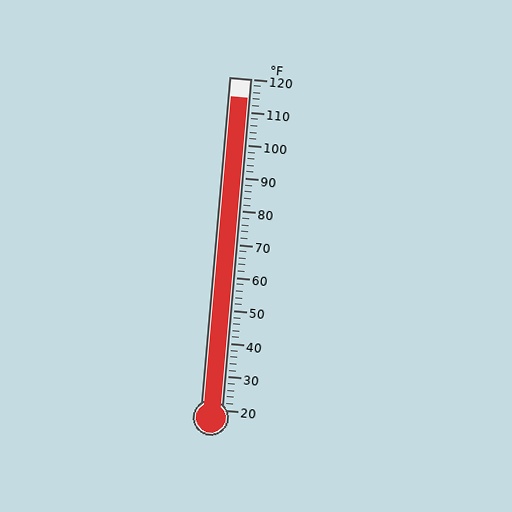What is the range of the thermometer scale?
The thermometer scale ranges from 20°F to 120°F.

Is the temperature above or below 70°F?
The temperature is above 70°F.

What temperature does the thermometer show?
The thermometer shows approximately 114°F.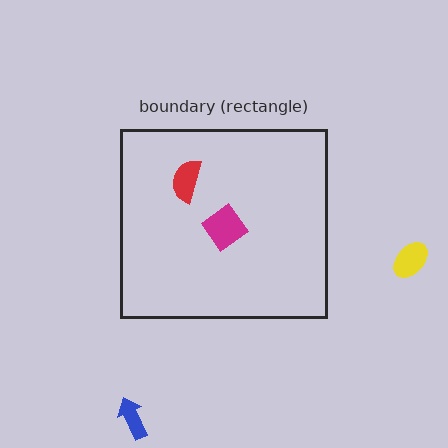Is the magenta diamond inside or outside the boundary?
Inside.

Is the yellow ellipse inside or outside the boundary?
Outside.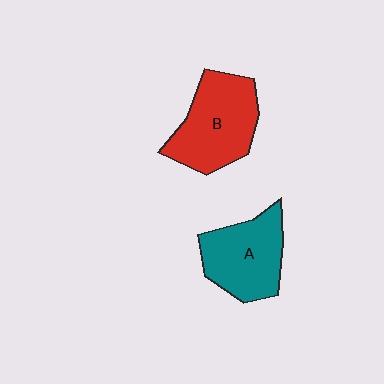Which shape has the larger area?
Shape B (red).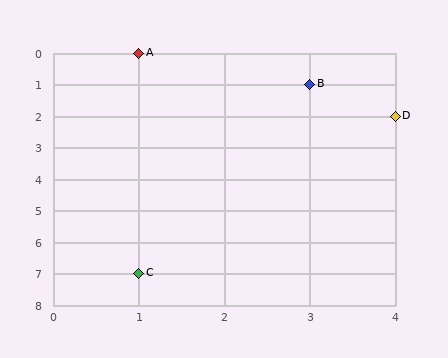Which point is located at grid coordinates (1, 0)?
Point A is at (1, 0).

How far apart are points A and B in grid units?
Points A and B are 2 columns and 1 row apart (about 2.2 grid units diagonally).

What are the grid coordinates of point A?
Point A is at grid coordinates (1, 0).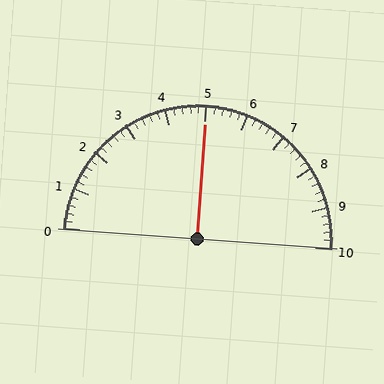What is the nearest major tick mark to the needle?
The nearest major tick mark is 5.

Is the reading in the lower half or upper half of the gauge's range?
The reading is in the upper half of the range (0 to 10).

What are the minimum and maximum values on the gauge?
The gauge ranges from 0 to 10.